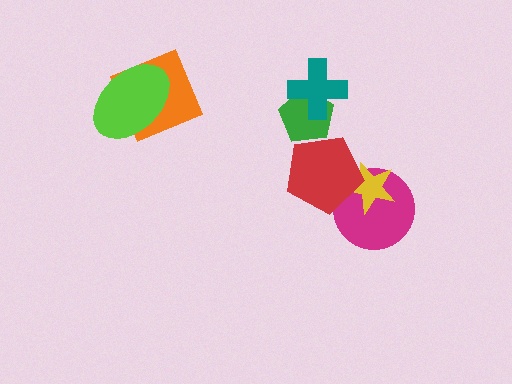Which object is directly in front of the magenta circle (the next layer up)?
The yellow star is directly in front of the magenta circle.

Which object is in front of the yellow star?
The red pentagon is in front of the yellow star.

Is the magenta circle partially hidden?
Yes, it is partially covered by another shape.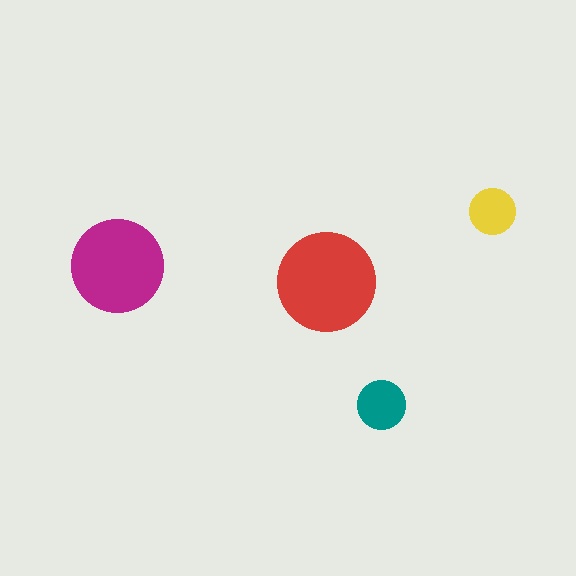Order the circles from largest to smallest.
the red one, the magenta one, the teal one, the yellow one.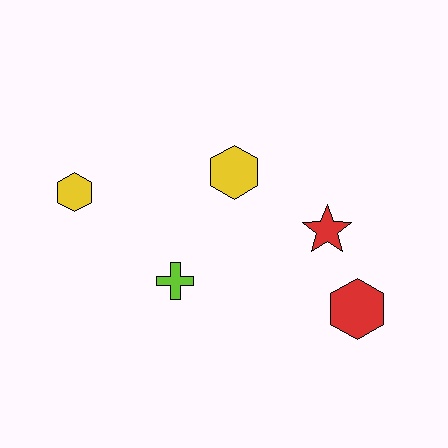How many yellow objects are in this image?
There are 2 yellow objects.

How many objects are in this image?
There are 5 objects.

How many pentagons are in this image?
There are no pentagons.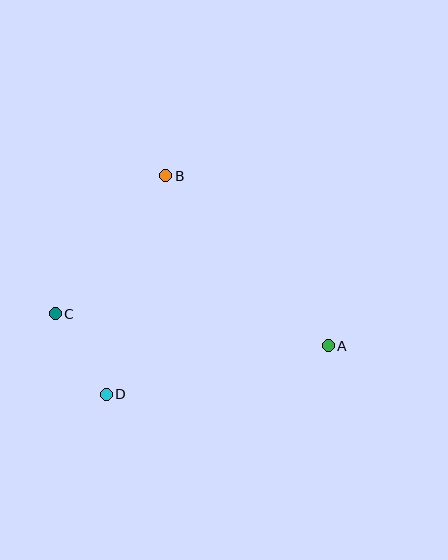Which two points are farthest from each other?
Points A and C are farthest from each other.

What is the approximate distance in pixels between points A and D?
The distance between A and D is approximately 227 pixels.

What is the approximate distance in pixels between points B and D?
The distance between B and D is approximately 227 pixels.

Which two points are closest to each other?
Points C and D are closest to each other.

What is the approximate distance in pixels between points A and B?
The distance between A and B is approximately 235 pixels.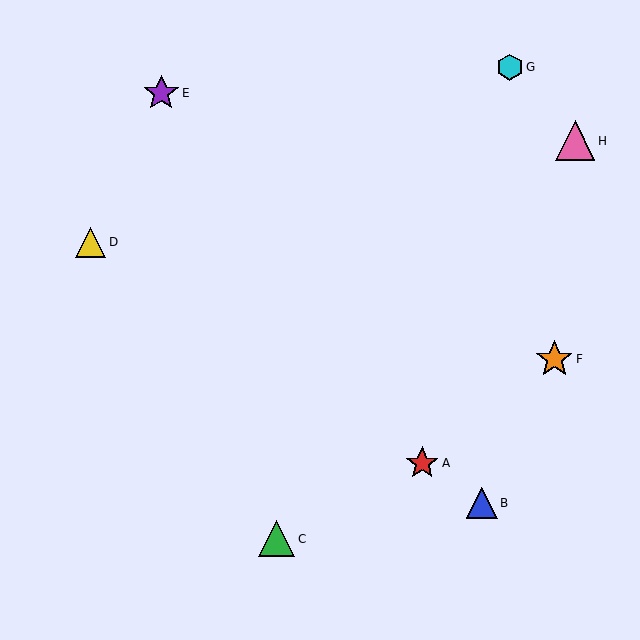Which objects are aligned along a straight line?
Objects A, B, D are aligned along a straight line.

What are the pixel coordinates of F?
Object F is at (554, 359).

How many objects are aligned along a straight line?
3 objects (A, B, D) are aligned along a straight line.